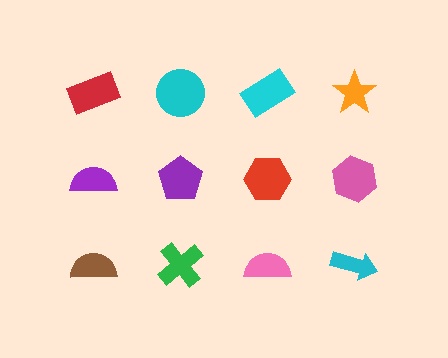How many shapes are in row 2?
4 shapes.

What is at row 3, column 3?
A pink semicircle.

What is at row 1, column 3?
A cyan rectangle.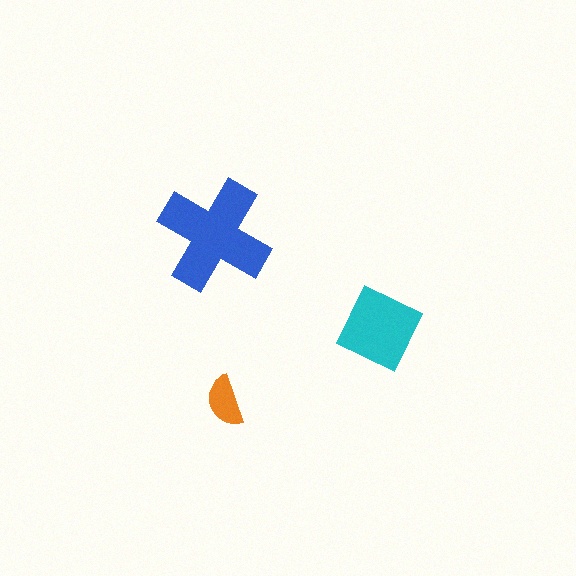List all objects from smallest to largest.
The orange semicircle, the cyan diamond, the blue cross.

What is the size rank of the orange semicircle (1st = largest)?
3rd.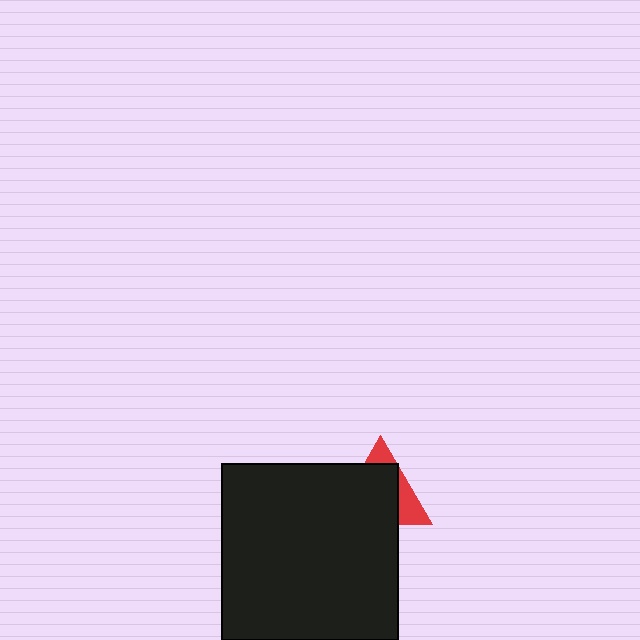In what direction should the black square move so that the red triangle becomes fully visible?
The black square should move toward the lower-left. That is the shortest direction to clear the overlap and leave the red triangle fully visible.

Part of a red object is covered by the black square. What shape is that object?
It is a triangle.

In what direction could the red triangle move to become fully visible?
The red triangle could move toward the upper-right. That would shift it out from behind the black square entirely.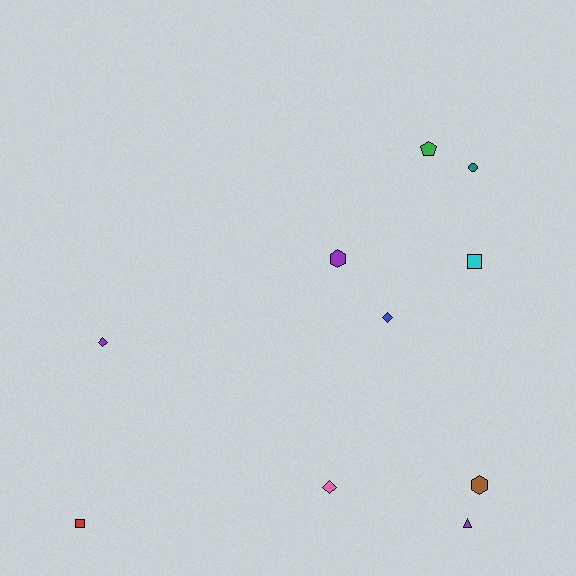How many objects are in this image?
There are 10 objects.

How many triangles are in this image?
There is 1 triangle.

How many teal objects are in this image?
There is 1 teal object.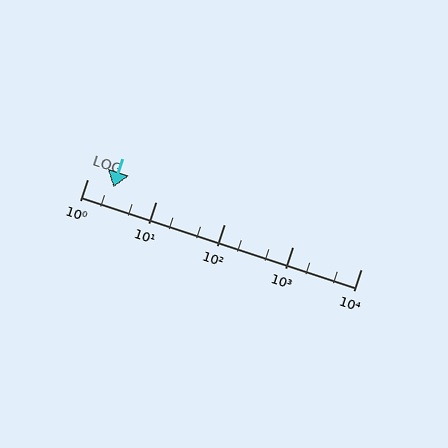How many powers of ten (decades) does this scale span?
The scale spans 4 decades, from 1 to 10000.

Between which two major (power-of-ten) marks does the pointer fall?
The pointer is between 1 and 10.